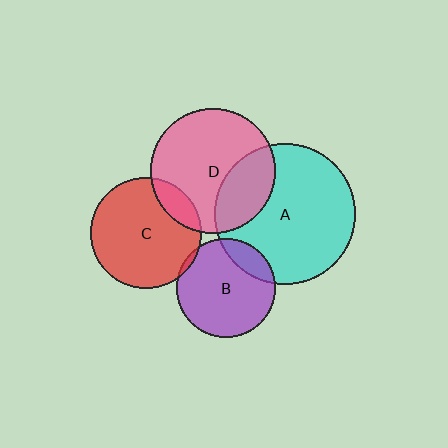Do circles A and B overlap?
Yes.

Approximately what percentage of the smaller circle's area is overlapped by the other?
Approximately 15%.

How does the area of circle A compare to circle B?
Approximately 2.0 times.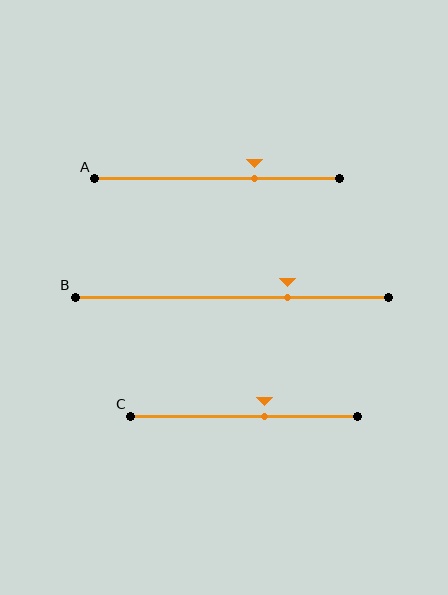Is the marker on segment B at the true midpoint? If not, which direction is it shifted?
No, the marker on segment B is shifted to the right by about 18% of the segment length.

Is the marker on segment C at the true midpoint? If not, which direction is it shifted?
No, the marker on segment C is shifted to the right by about 9% of the segment length.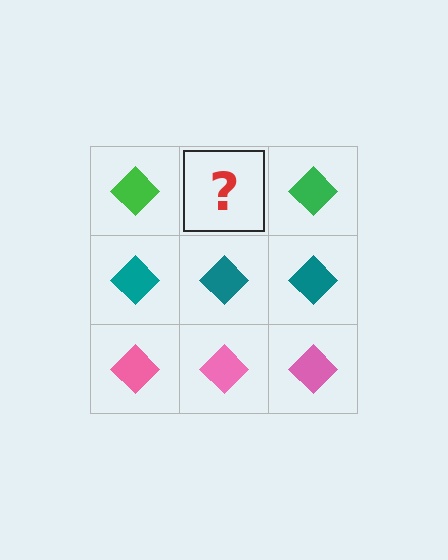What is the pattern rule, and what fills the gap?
The rule is that each row has a consistent color. The gap should be filled with a green diamond.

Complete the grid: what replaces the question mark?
The question mark should be replaced with a green diamond.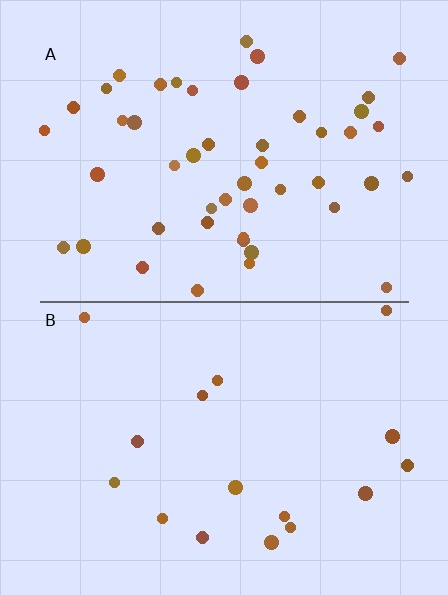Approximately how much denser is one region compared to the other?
Approximately 2.9× — region A over region B.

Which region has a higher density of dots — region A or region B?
A (the top).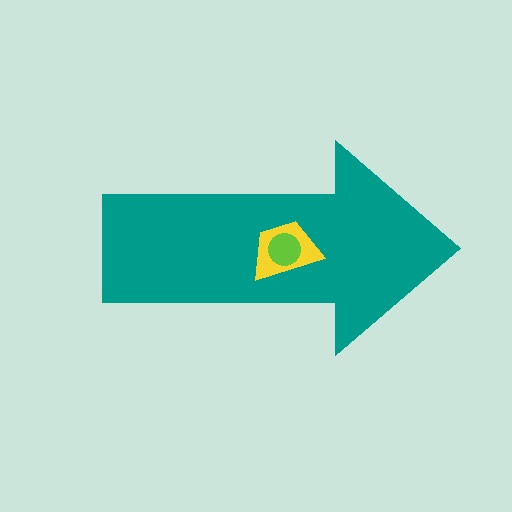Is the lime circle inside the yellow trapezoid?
Yes.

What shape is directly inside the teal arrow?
The yellow trapezoid.